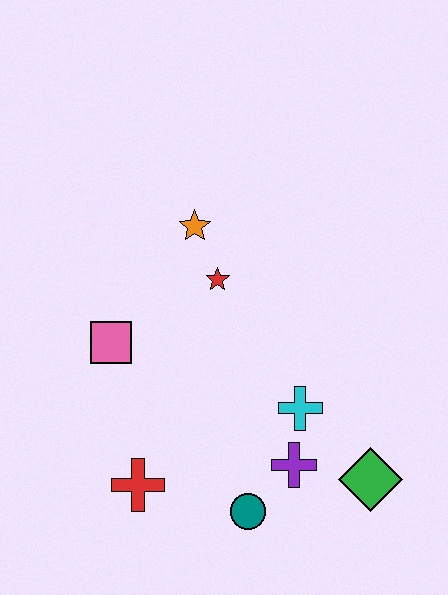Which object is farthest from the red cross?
The orange star is farthest from the red cross.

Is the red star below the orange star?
Yes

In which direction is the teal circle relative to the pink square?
The teal circle is below the pink square.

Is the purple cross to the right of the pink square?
Yes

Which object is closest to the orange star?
The red star is closest to the orange star.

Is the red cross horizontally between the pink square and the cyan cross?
Yes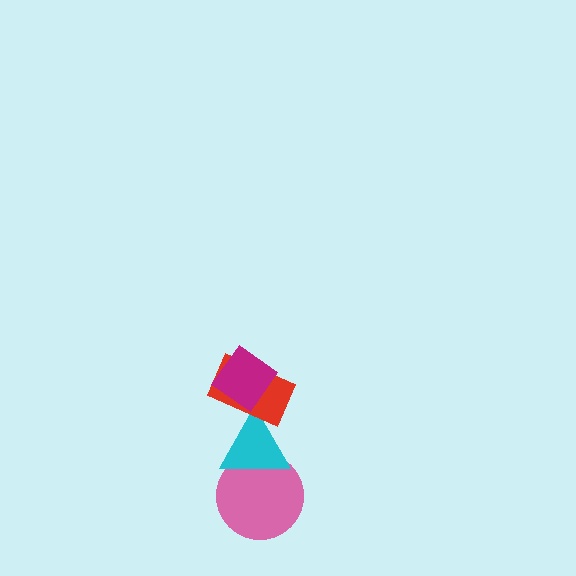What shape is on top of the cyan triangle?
The red rectangle is on top of the cyan triangle.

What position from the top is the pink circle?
The pink circle is 4th from the top.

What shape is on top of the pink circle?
The cyan triangle is on top of the pink circle.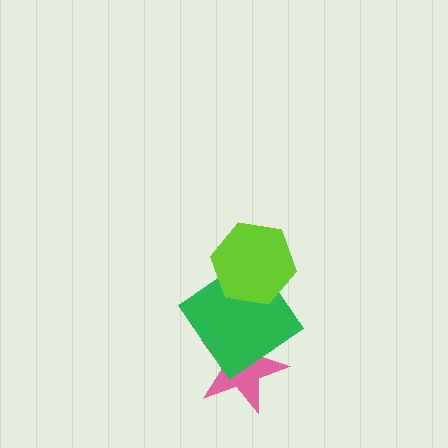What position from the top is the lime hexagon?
The lime hexagon is 1st from the top.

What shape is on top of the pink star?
The green diamond is on top of the pink star.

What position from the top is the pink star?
The pink star is 3rd from the top.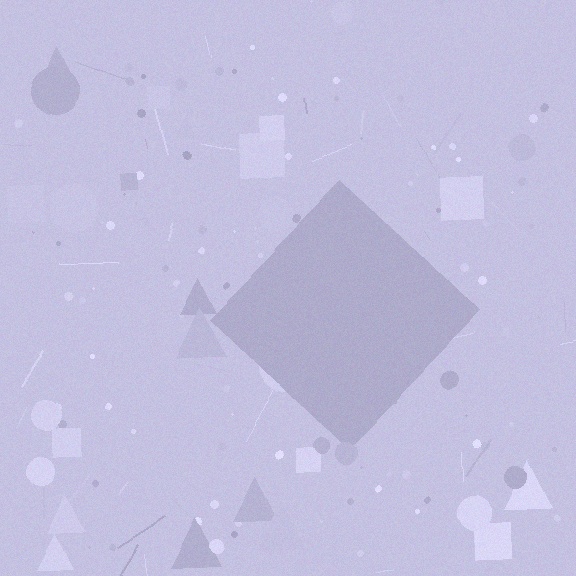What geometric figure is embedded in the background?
A diamond is embedded in the background.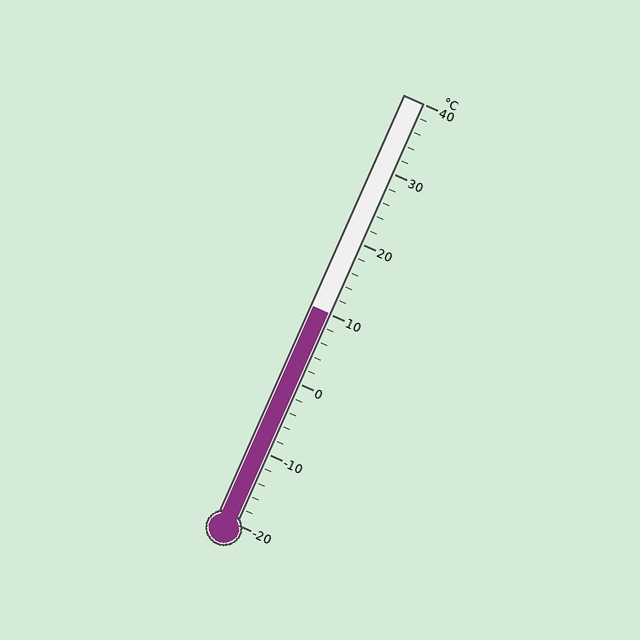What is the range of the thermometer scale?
The thermometer scale ranges from -20°C to 40°C.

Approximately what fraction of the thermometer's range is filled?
The thermometer is filled to approximately 50% of its range.